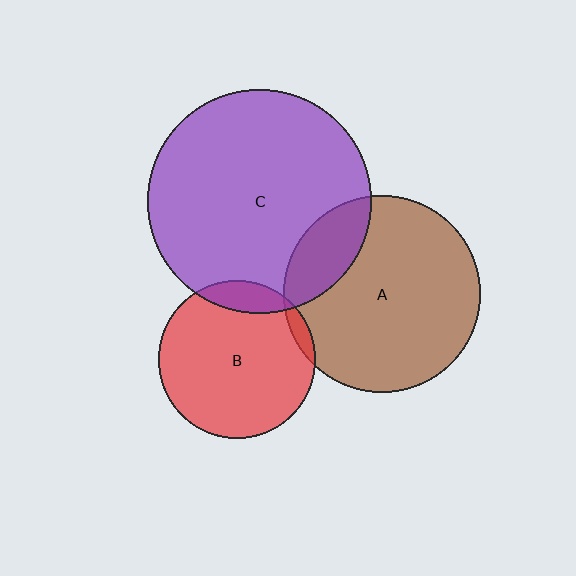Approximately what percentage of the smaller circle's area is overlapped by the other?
Approximately 10%.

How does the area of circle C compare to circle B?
Approximately 2.0 times.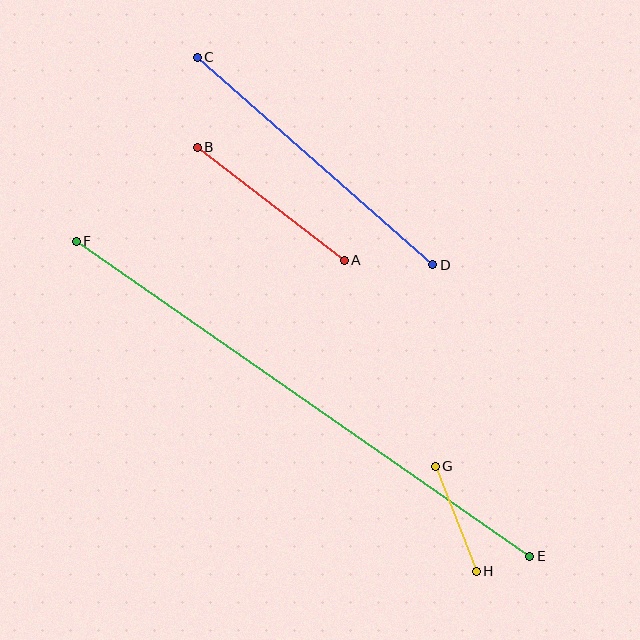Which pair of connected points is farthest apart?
Points E and F are farthest apart.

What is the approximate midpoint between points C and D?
The midpoint is at approximately (315, 161) pixels.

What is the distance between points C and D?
The distance is approximately 314 pixels.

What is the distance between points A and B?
The distance is approximately 186 pixels.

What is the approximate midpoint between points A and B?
The midpoint is at approximately (270, 204) pixels.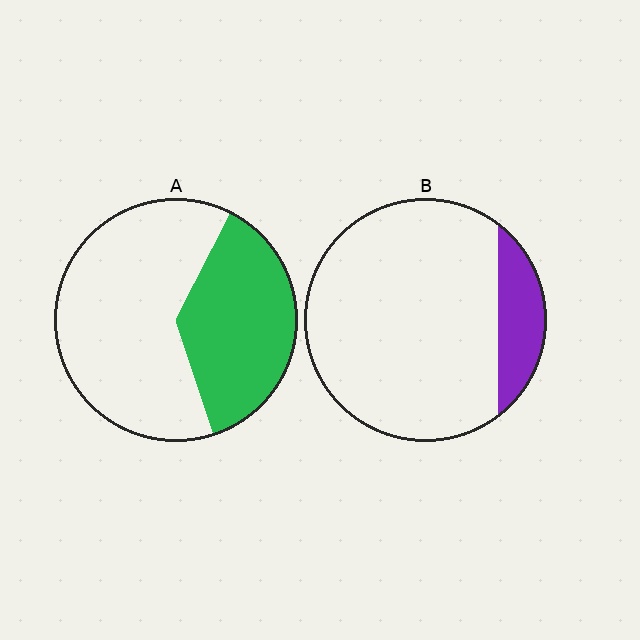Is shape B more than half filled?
No.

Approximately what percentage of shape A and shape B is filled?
A is approximately 40% and B is approximately 15%.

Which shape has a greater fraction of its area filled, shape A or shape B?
Shape A.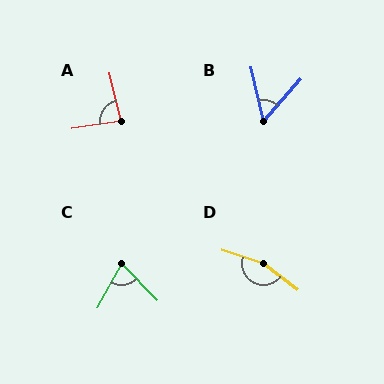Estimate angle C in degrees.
Approximately 73 degrees.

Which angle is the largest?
D, at approximately 160 degrees.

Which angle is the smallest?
B, at approximately 54 degrees.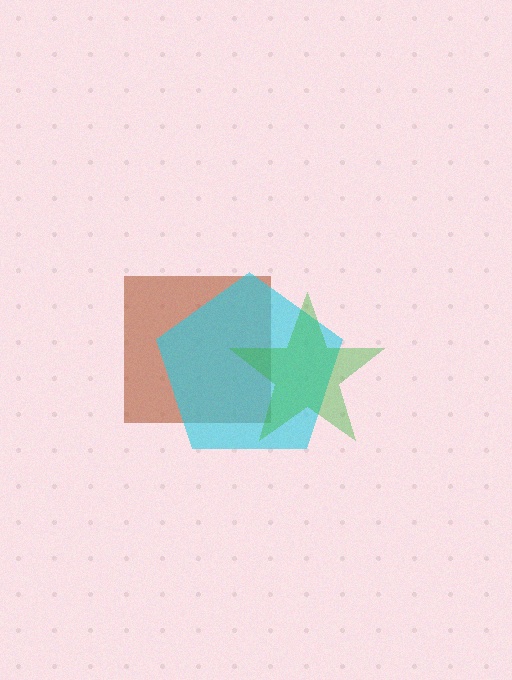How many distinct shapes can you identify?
There are 3 distinct shapes: a brown square, a cyan pentagon, a green star.